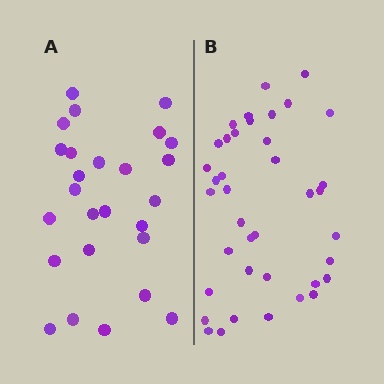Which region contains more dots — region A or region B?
Region B (the right region) has more dots.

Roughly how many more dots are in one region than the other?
Region B has approximately 15 more dots than region A.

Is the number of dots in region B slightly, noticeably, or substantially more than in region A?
Region B has substantially more. The ratio is roughly 1.5 to 1.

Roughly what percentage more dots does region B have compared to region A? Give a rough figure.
About 50% more.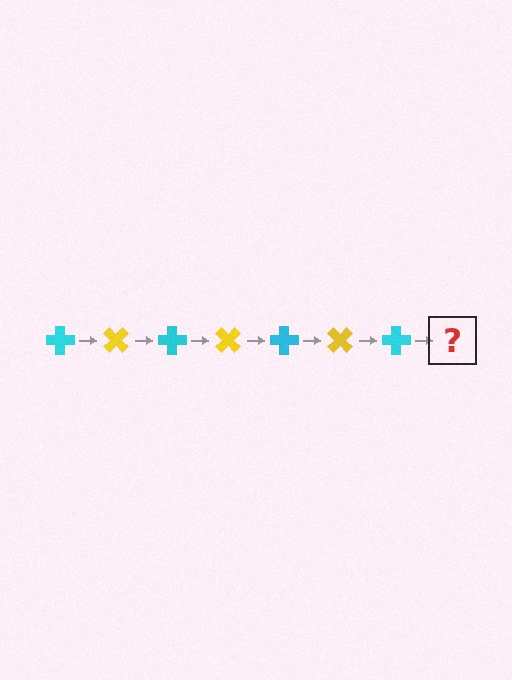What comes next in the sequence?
The next element should be a yellow cross, rotated 315 degrees from the start.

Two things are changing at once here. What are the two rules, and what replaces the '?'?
The two rules are that it rotates 45 degrees each step and the color cycles through cyan and yellow. The '?' should be a yellow cross, rotated 315 degrees from the start.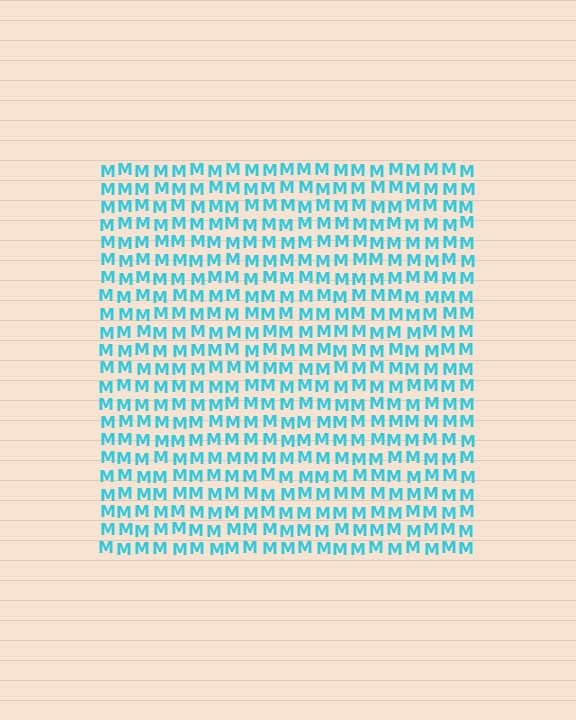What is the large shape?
The large shape is a square.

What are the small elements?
The small elements are letter M's.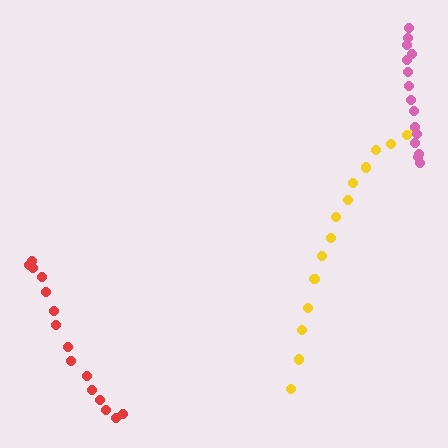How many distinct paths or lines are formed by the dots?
There are 3 distinct paths.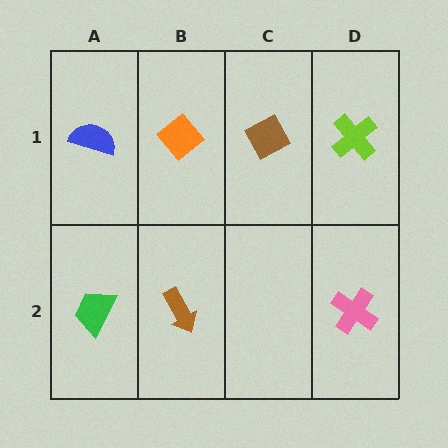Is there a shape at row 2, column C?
No, that cell is empty.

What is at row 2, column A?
A green trapezoid.